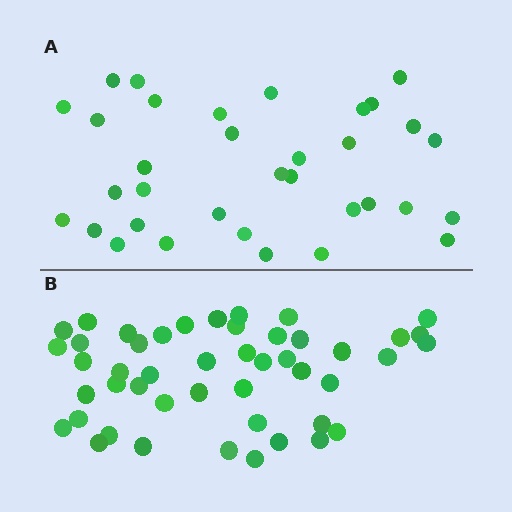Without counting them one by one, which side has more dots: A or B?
Region B (the bottom region) has more dots.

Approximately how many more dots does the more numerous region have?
Region B has approximately 15 more dots than region A.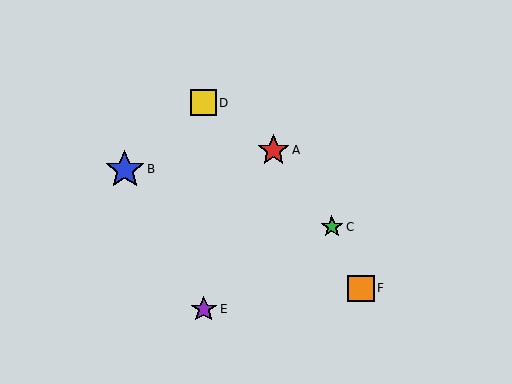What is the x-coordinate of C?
Object C is at x≈332.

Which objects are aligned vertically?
Objects D, E are aligned vertically.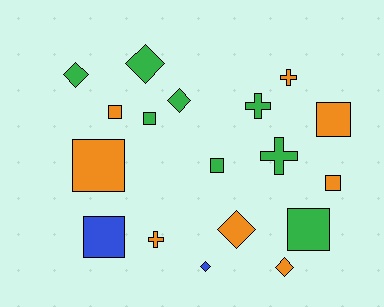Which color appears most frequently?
Green, with 8 objects.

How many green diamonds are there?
There are 3 green diamonds.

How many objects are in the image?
There are 18 objects.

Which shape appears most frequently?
Square, with 8 objects.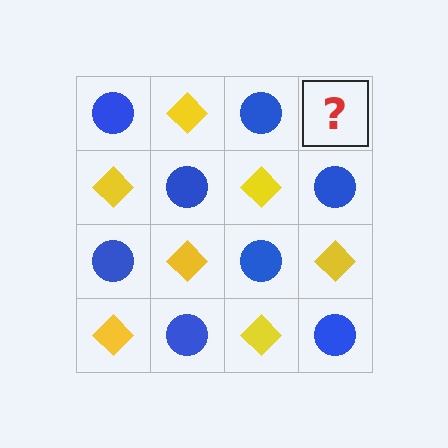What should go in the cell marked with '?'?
The missing cell should contain a yellow diamond.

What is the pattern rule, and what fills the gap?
The rule is that it alternates blue circle and yellow diamond in a checkerboard pattern. The gap should be filled with a yellow diamond.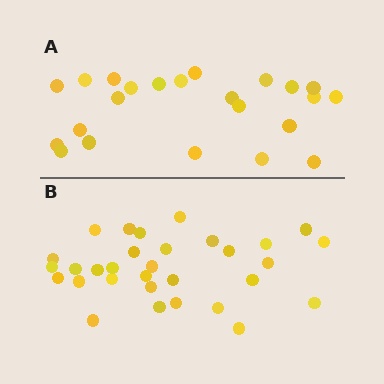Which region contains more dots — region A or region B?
Region B (the bottom region) has more dots.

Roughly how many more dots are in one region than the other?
Region B has roughly 8 or so more dots than region A.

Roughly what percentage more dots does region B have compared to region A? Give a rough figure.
About 35% more.